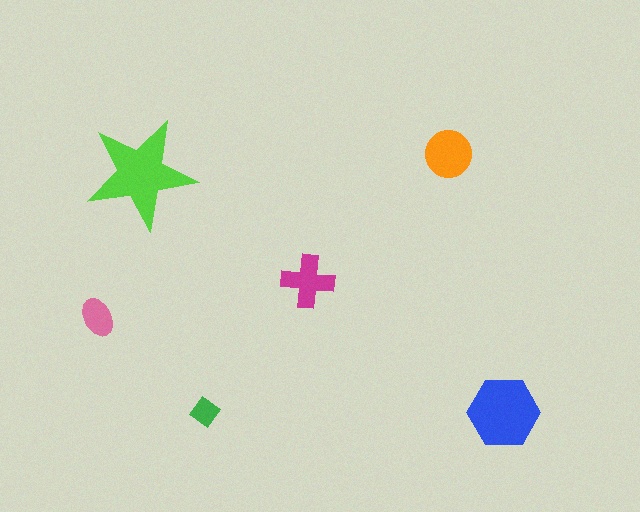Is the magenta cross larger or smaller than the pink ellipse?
Larger.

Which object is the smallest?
The green diamond.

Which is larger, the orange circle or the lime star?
The lime star.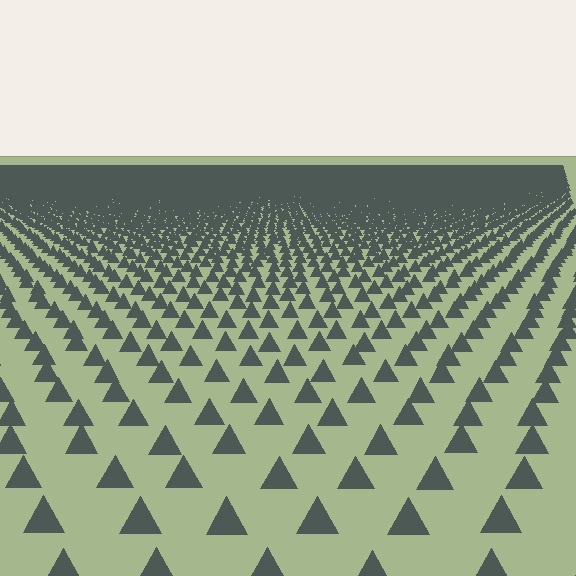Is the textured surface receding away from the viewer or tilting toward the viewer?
The surface is receding away from the viewer. Texture elements get smaller and denser toward the top.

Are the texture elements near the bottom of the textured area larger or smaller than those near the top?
Larger. Near the bottom, elements are closer to the viewer and appear at a bigger on-screen size.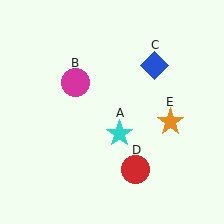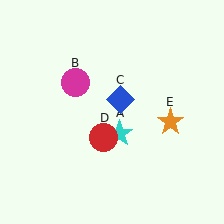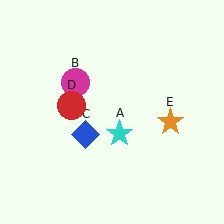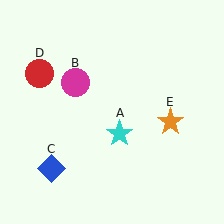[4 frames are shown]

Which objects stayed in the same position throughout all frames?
Cyan star (object A) and magenta circle (object B) and orange star (object E) remained stationary.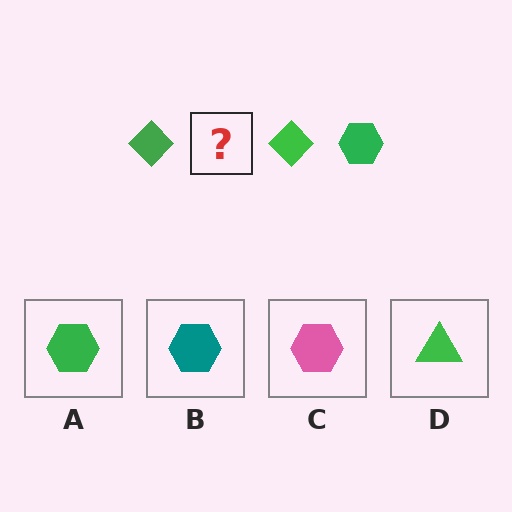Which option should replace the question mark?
Option A.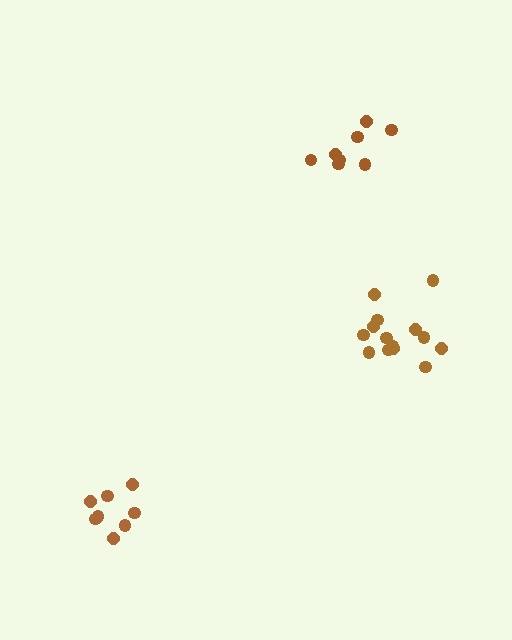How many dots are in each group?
Group 1: 8 dots, Group 2: 8 dots, Group 3: 14 dots (30 total).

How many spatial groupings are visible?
There are 3 spatial groupings.